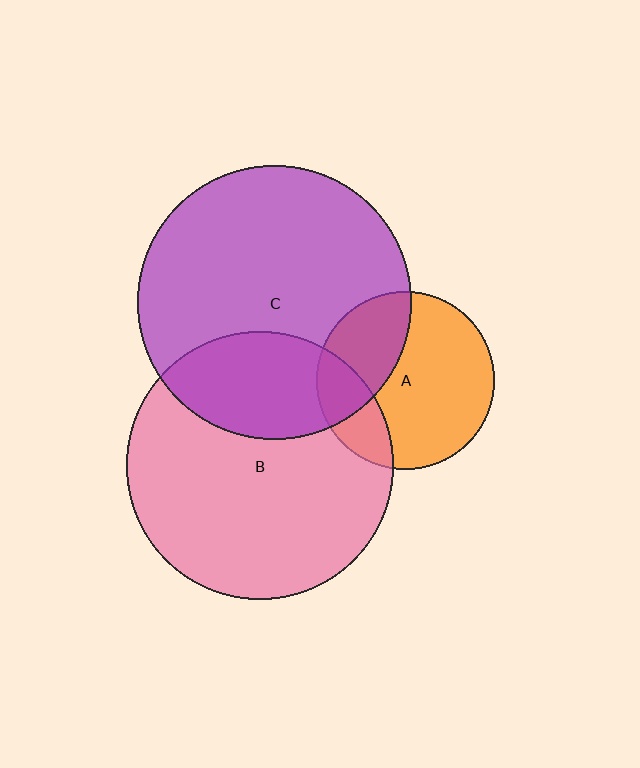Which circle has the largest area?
Circle C (purple).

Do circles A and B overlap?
Yes.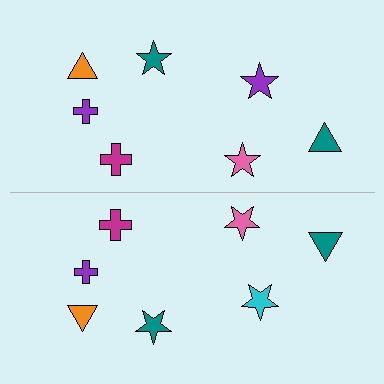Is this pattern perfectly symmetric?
No, the pattern is not perfectly symmetric. The cyan star on the bottom side breaks the symmetry — its mirror counterpart is purple.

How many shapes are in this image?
There are 14 shapes in this image.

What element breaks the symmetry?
The cyan star on the bottom side breaks the symmetry — its mirror counterpart is purple.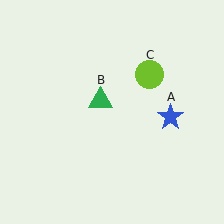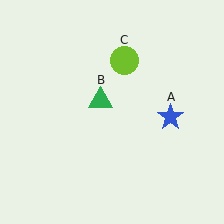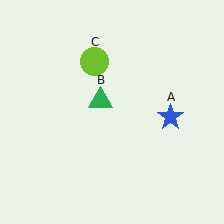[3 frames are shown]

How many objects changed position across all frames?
1 object changed position: lime circle (object C).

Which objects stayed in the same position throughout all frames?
Blue star (object A) and green triangle (object B) remained stationary.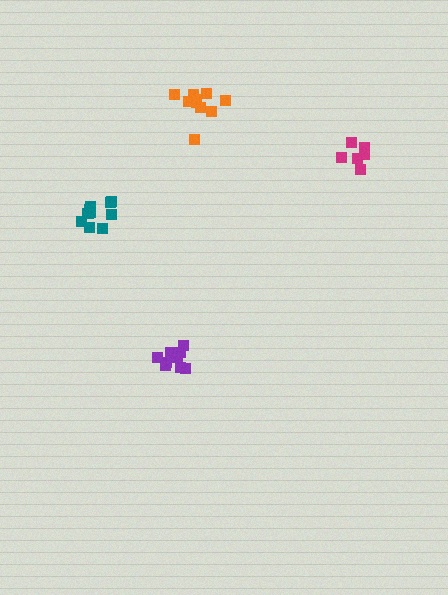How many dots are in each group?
Group 1: 10 dots, Group 2: 6 dots, Group 3: 10 dots, Group 4: 10 dots (36 total).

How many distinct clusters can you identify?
There are 4 distinct clusters.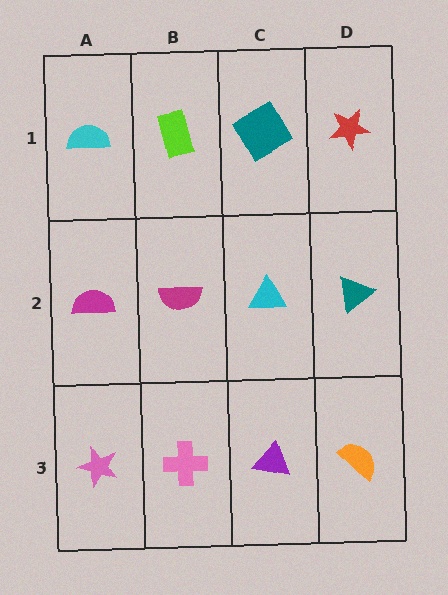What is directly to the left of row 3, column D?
A purple triangle.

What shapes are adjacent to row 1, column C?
A cyan triangle (row 2, column C), a lime rectangle (row 1, column B), a red star (row 1, column D).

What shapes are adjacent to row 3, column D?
A teal triangle (row 2, column D), a purple triangle (row 3, column C).